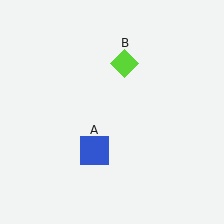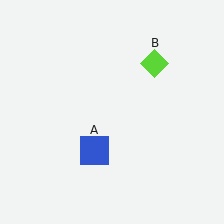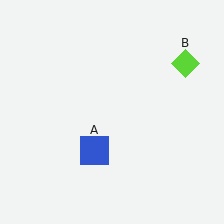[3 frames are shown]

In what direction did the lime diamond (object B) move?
The lime diamond (object B) moved right.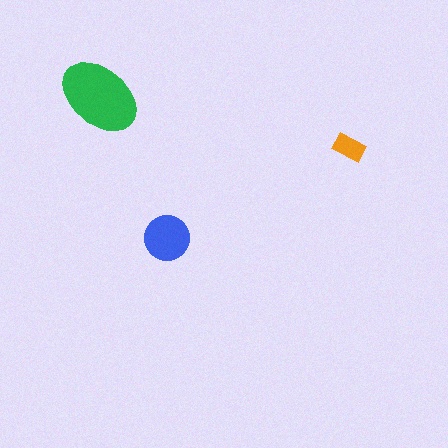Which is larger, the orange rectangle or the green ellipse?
The green ellipse.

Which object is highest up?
The green ellipse is topmost.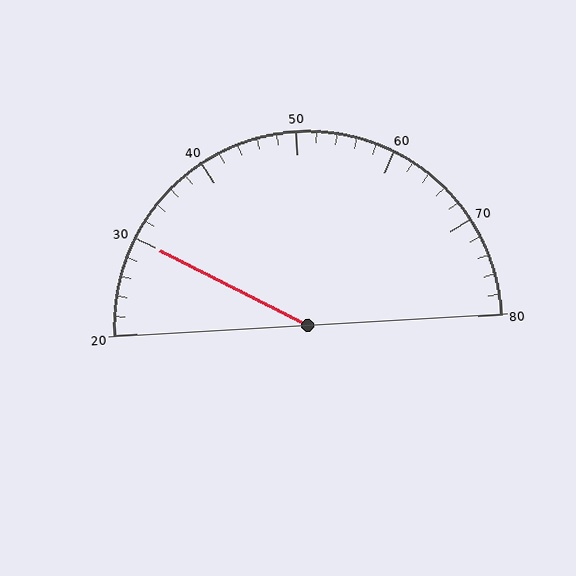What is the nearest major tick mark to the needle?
The nearest major tick mark is 30.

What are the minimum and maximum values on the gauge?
The gauge ranges from 20 to 80.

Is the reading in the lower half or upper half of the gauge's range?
The reading is in the lower half of the range (20 to 80).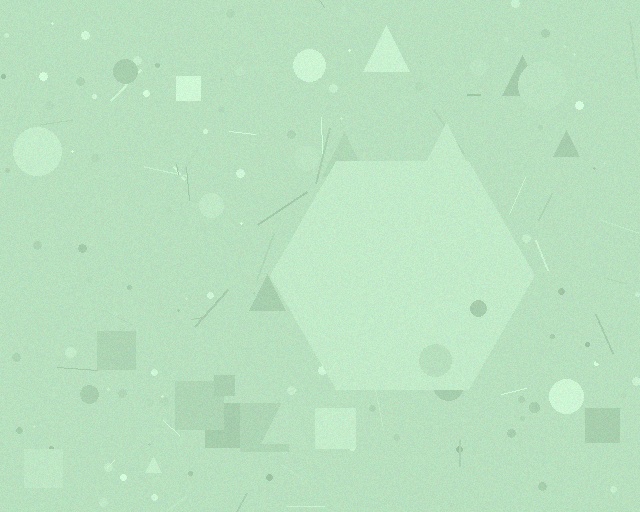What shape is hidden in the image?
A hexagon is hidden in the image.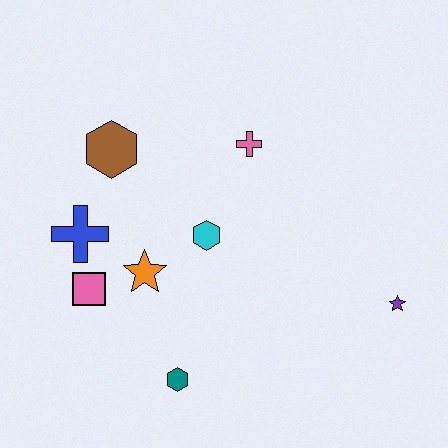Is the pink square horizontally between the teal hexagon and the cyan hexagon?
No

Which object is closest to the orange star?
The pink square is closest to the orange star.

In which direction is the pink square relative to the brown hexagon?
The pink square is below the brown hexagon.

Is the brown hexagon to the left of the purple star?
Yes